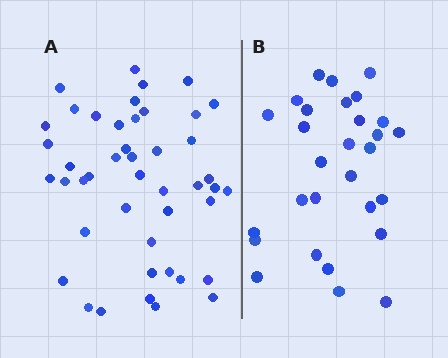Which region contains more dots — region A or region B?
Region A (the left region) has more dots.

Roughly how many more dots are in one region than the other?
Region A has approximately 15 more dots than region B.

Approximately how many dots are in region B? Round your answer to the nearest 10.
About 30 dots. (The exact count is 29, which rounds to 30.)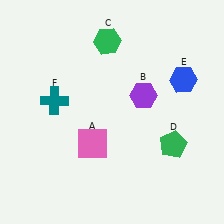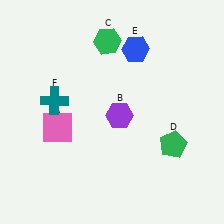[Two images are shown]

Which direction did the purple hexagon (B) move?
The purple hexagon (B) moved left.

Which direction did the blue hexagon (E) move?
The blue hexagon (E) moved left.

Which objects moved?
The objects that moved are: the pink square (A), the purple hexagon (B), the blue hexagon (E).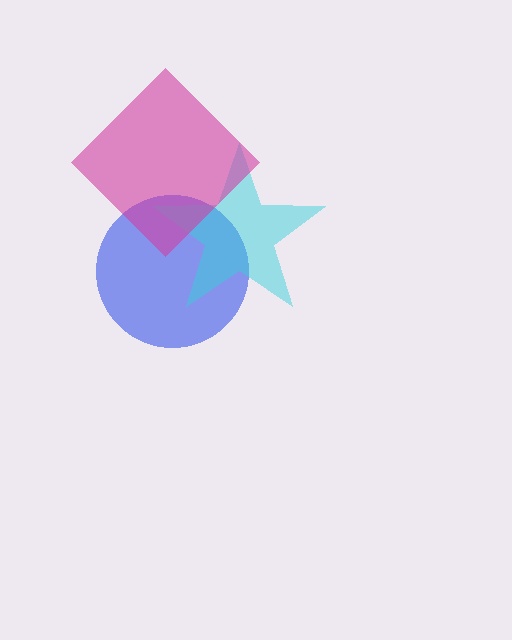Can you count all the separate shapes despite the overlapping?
Yes, there are 3 separate shapes.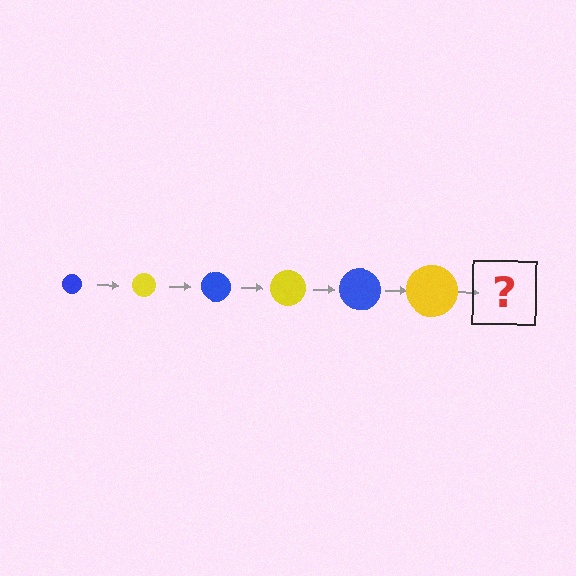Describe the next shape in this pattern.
It should be a blue circle, larger than the previous one.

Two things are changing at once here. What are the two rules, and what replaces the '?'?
The two rules are that the circle grows larger each step and the color cycles through blue and yellow. The '?' should be a blue circle, larger than the previous one.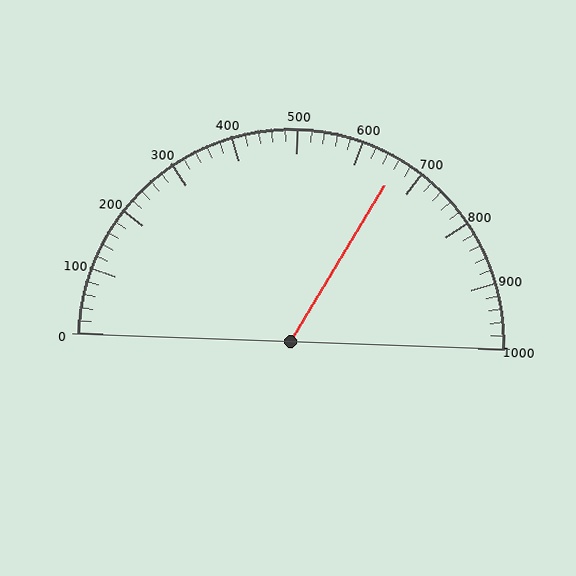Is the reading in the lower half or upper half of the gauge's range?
The reading is in the upper half of the range (0 to 1000).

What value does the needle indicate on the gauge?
The needle indicates approximately 660.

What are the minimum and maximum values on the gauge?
The gauge ranges from 0 to 1000.